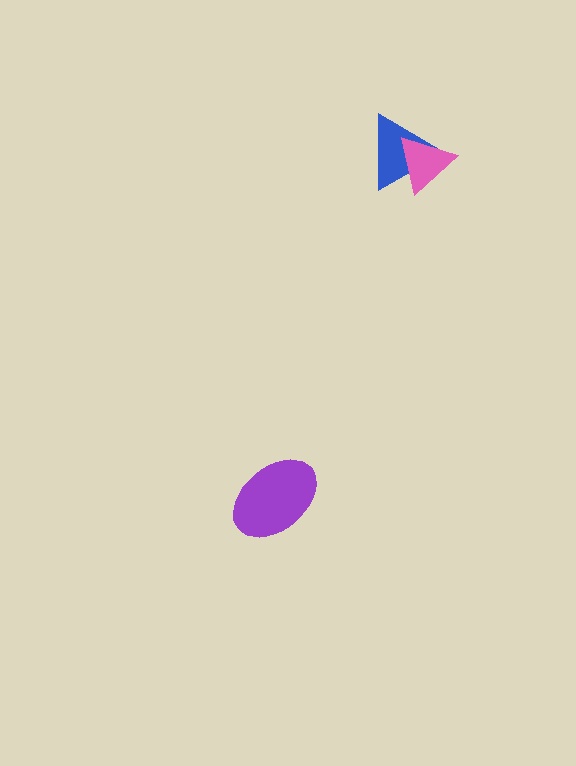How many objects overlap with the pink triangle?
1 object overlaps with the pink triangle.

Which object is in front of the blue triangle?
The pink triangle is in front of the blue triangle.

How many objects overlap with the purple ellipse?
0 objects overlap with the purple ellipse.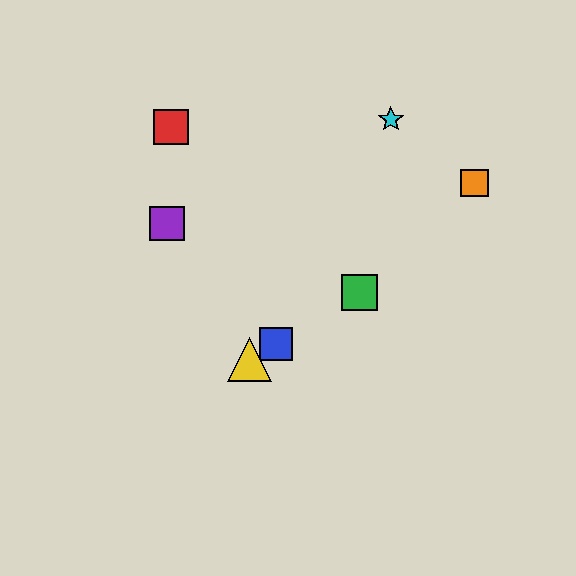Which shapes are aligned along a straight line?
The blue square, the green square, the yellow triangle are aligned along a straight line.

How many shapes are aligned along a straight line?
3 shapes (the blue square, the green square, the yellow triangle) are aligned along a straight line.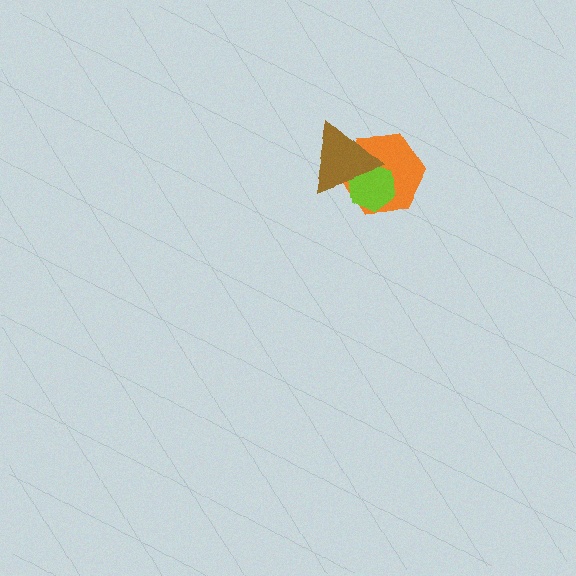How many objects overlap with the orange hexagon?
2 objects overlap with the orange hexagon.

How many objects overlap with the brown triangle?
2 objects overlap with the brown triangle.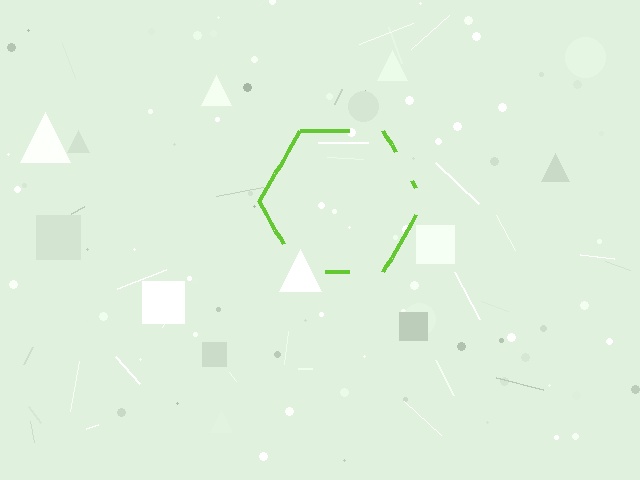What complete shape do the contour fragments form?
The contour fragments form a hexagon.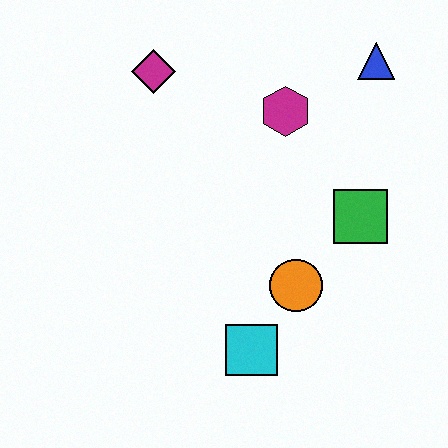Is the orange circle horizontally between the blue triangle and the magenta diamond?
Yes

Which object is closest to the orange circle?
The cyan square is closest to the orange circle.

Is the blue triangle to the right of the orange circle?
Yes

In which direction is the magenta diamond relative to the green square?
The magenta diamond is to the left of the green square.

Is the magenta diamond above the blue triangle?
No